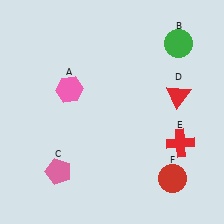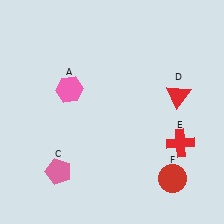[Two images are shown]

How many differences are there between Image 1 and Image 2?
There is 1 difference between the two images.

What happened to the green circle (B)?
The green circle (B) was removed in Image 2. It was in the top-right area of Image 1.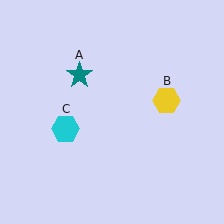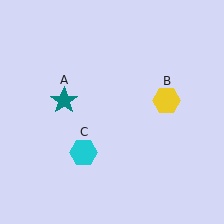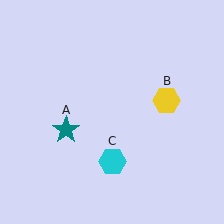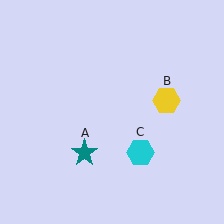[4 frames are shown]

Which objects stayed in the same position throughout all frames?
Yellow hexagon (object B) remained stationary.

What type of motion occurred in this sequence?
The teal star (object A), cyan hexagon (object C) rotated counterclockwise around the center of the scene.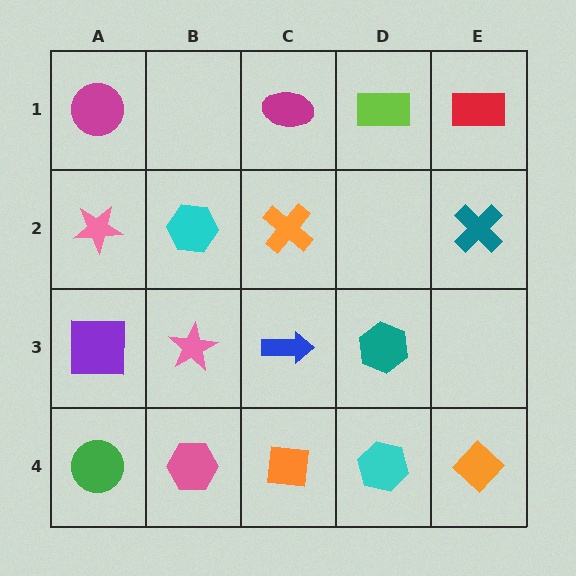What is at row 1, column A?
A magenta circle.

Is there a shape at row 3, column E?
No, that cell is empty.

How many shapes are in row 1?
4 shapes.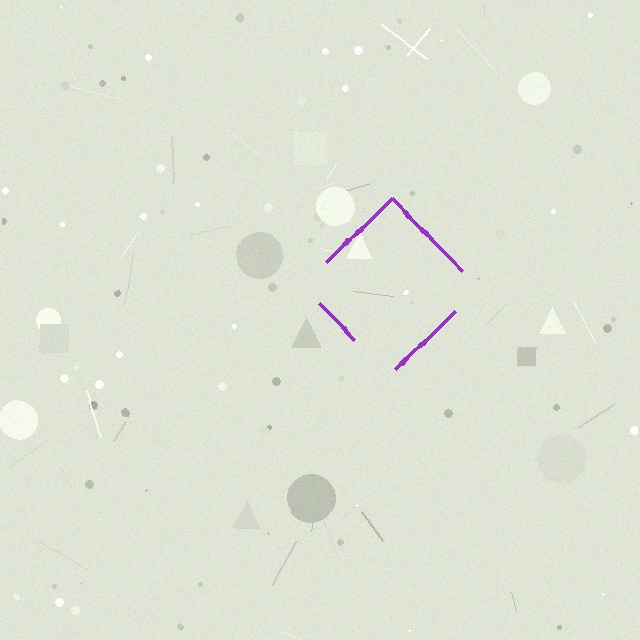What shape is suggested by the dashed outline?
The dashed outline suggests a diamond.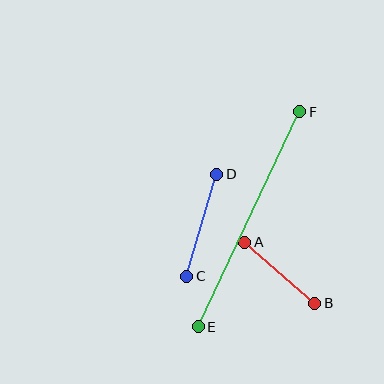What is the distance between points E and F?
The distance is approximately 238 pixels.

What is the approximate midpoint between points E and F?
The midpoint is at approximately (249, 219) pixels.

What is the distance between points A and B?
The distance is approximately 93 pixels.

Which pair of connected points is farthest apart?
Points E and F are farthest apart.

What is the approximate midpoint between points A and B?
The midpoint is at approximately (280, 273) pixels.